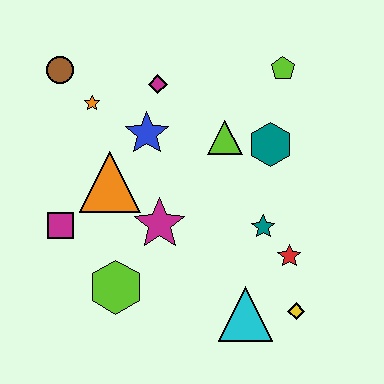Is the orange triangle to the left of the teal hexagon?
Yes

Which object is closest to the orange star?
The brown circle is closest to the orange star.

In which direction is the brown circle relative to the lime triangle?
The brown circle is to the left of the lime triangle.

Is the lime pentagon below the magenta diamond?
No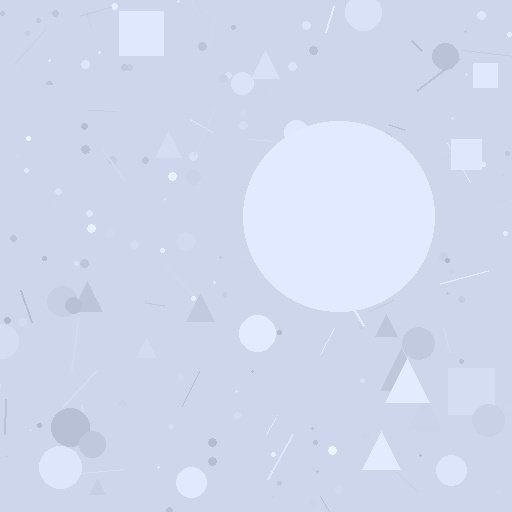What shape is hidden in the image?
A circle is hidden in the image.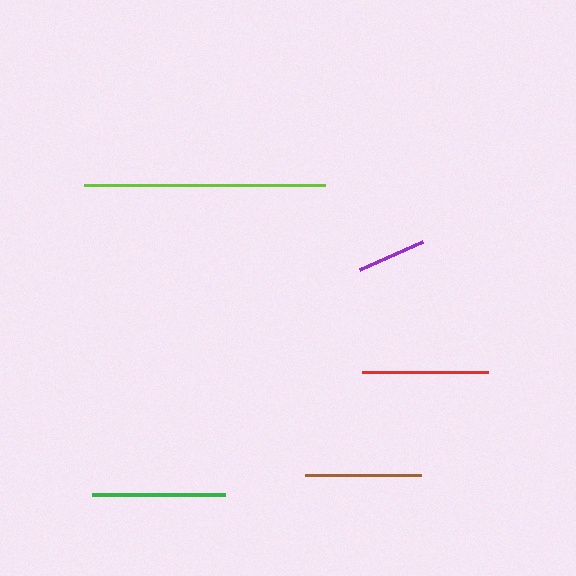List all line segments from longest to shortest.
From longest to shortest: lime, green, red, brown, purple.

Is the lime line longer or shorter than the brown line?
The lime line is longer than the brown line.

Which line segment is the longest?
The lime line is the longest at approximately 242 pixels.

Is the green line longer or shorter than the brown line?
The green line is longer than the brown line.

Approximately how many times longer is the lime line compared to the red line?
The lime line is approximately 1.9 times the length of the red line.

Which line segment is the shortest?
The purple line is the shortest at approximately 69 pixels.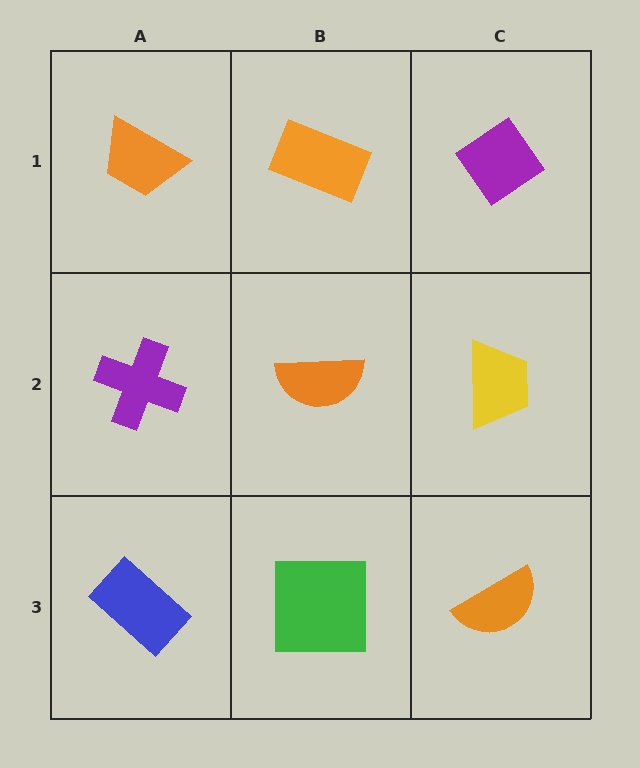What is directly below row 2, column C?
An orange semicircle.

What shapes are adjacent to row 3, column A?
A purple cross (row 2, column A), a green square (row 3, column B).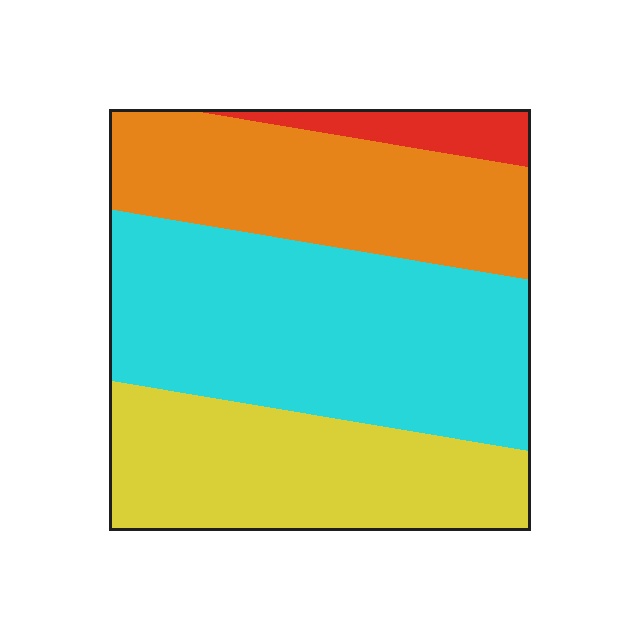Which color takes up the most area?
Cyan, at roughly 40%.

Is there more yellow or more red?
Yellow.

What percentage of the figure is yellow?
Yellow covers about 25% of the figure.